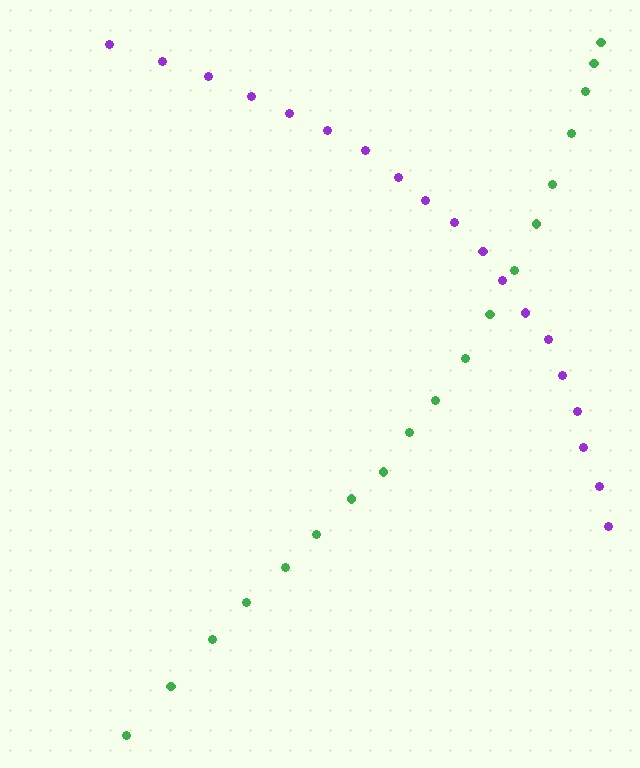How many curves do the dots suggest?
There are 2 distinct paths.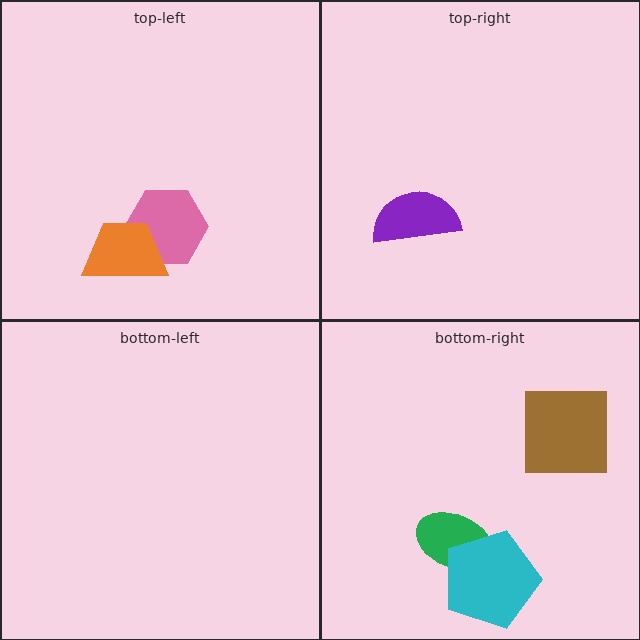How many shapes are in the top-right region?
1.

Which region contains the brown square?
The bottom-right region.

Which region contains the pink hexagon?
The top-left region.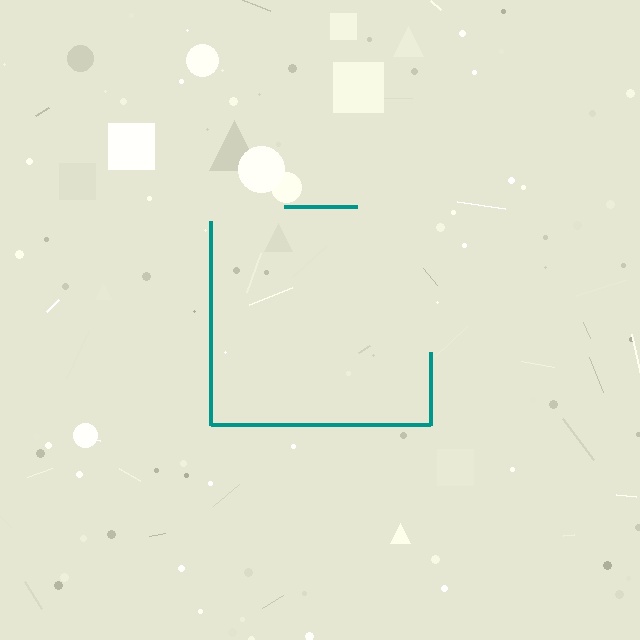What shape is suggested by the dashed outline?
The dashed outline suggests a square.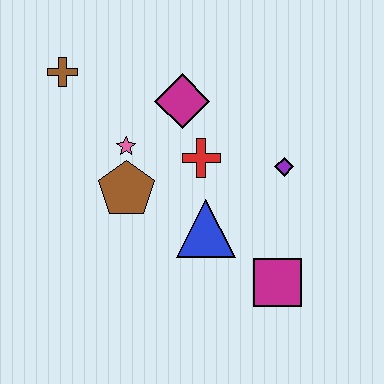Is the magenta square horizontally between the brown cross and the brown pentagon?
No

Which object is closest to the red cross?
The magenta diamond is closest to the red cross.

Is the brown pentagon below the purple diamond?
Yes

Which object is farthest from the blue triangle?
The brown cross is farthest from the blue triangle.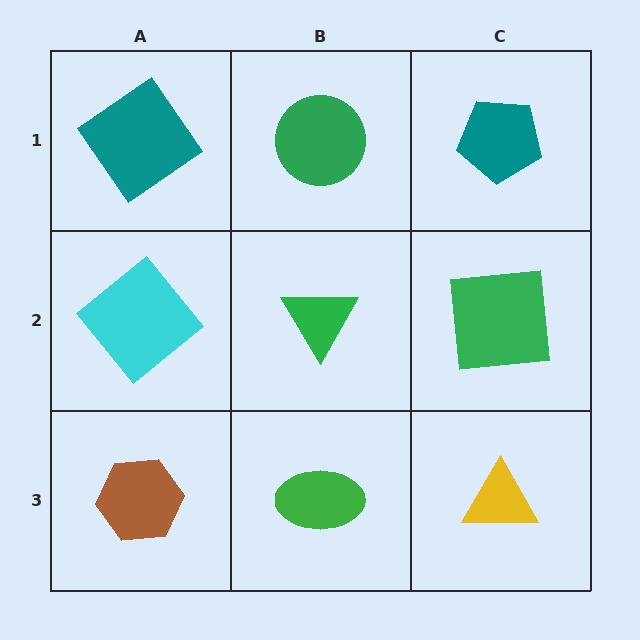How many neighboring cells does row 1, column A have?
2.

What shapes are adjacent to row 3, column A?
A cyan diamond (row 2, column A), a green ellipse (row 3, column B).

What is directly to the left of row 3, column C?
A green ellipse.